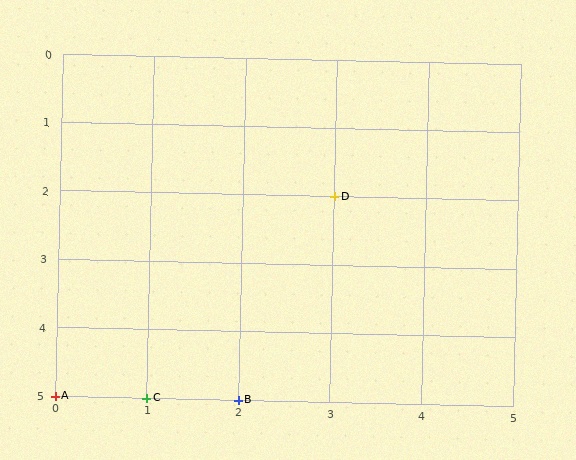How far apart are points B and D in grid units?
Points B and D are 1 column and 3 rows apart (about 3.2 grid units diagonally).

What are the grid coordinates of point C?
Point C is at grid coordinates (1, 5).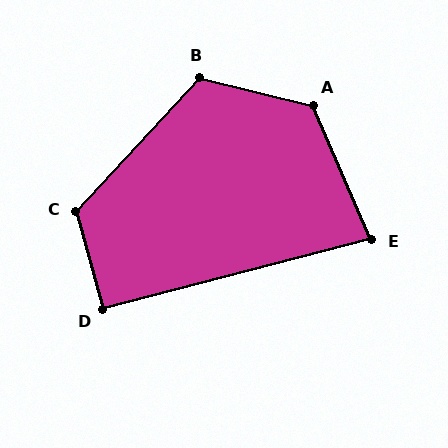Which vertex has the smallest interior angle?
E, at approximately 81 degrees.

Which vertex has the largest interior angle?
A, at approximately 127 degrees.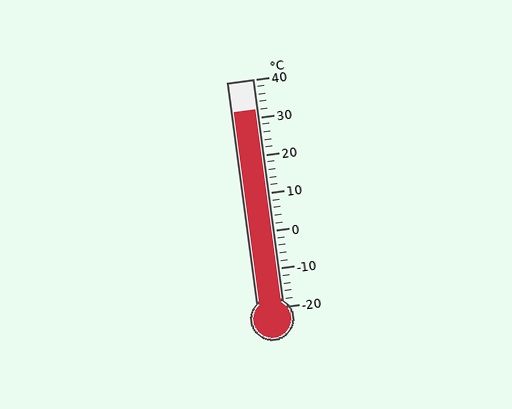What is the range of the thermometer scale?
The thermometer scale ranges from -20°C to 40°C.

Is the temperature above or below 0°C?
The temperature is above 0°C.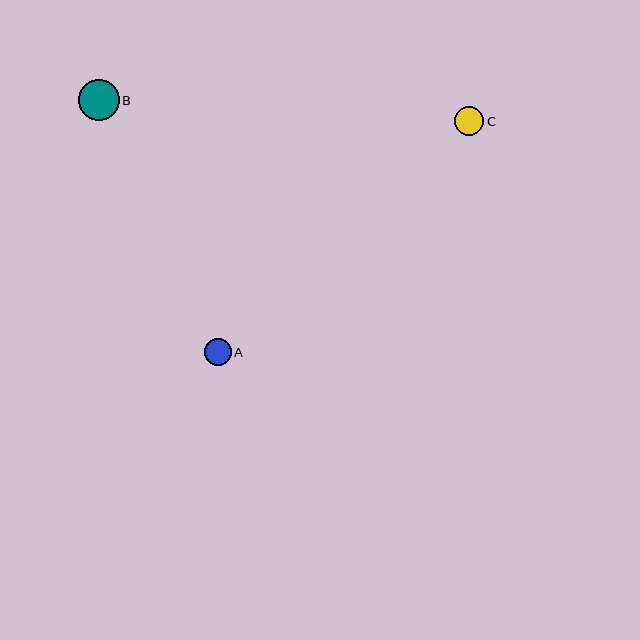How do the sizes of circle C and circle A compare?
Circle C and circle A are approximately the same size.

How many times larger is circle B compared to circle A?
Circle B is approximately 1.5 times the size of circle A.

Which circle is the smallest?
Circle A is the smallest with a size of approximately 27 pixels.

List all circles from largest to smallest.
From largest to smallest: B, C, A.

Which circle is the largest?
Circle B is the largest with a size of approximately 41 pixels.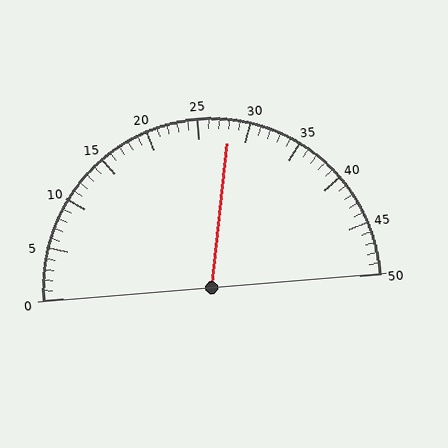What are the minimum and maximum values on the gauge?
The gauge ranges from 0 to 50.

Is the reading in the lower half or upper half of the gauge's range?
The reading is in the upper half of the range (0 to 50).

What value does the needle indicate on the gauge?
The needle indicates approximately 28.